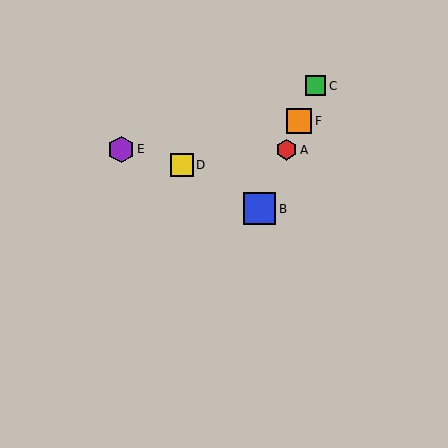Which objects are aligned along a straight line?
Objects A, B, C, F are aligned along a straight line.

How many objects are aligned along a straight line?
4 objects (A, B, C, F) are aligned along a straight line.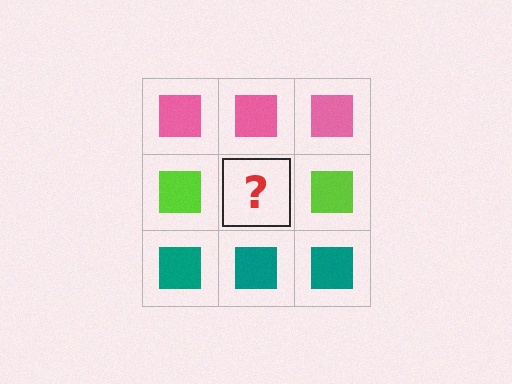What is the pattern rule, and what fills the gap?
The rule is that each row has a consistent color. The gap should be filled with a lime square.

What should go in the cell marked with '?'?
The missing cell should contain a lime square.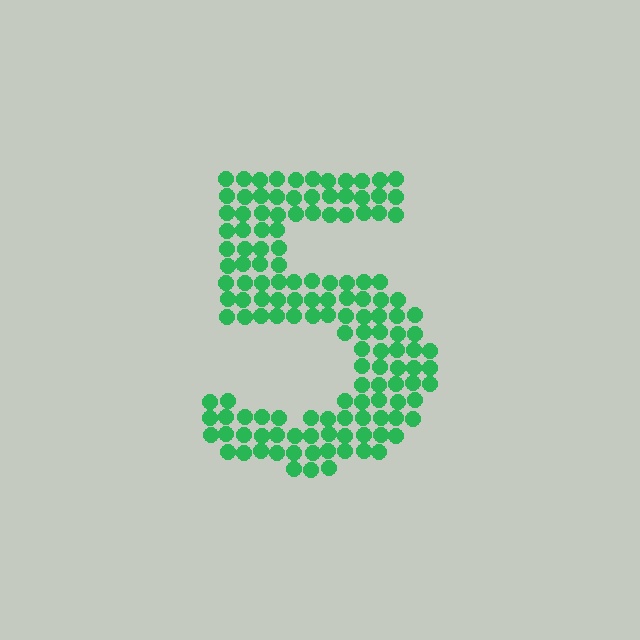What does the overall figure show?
The overall figure shows the digit 5.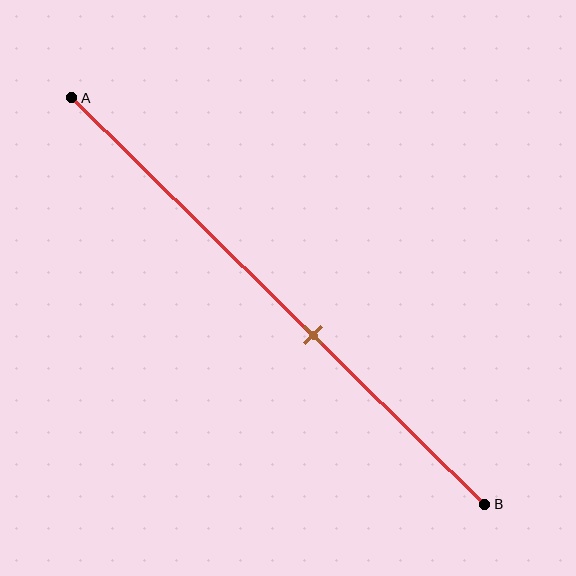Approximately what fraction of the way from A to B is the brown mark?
The brown mark is approximately 60% of the way from A to B.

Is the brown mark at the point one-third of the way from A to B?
No, the mark is at about 60% from A, not at the 33% one-third point.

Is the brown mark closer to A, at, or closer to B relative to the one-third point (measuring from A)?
The brown mark is closer to point B than the one-third point of segment AB.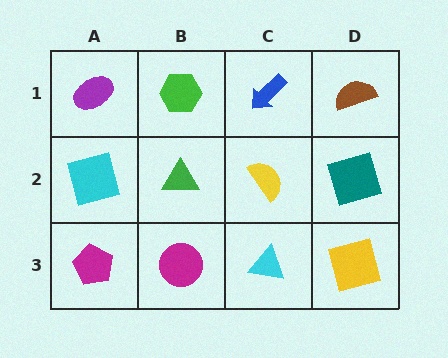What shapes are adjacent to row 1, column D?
A teal square (row 2, column D), a blue arrow (row 1, column C).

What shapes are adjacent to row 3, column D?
A teal square (row 2, column D), a cyan triangle (row 3, column C).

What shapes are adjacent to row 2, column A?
A purple ellipse (row 1, column A), a magenta pentagon (row 3, column A), a green triangle (row 2, column B).